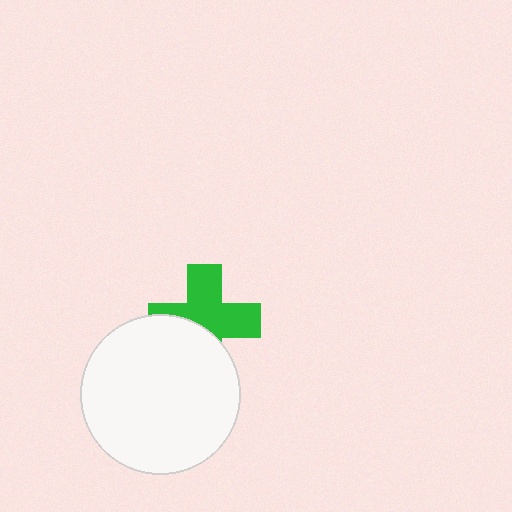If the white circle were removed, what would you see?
You would see the complete green cross.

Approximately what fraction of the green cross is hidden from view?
Roughly 39% of the green cross is hidden behind the white circle.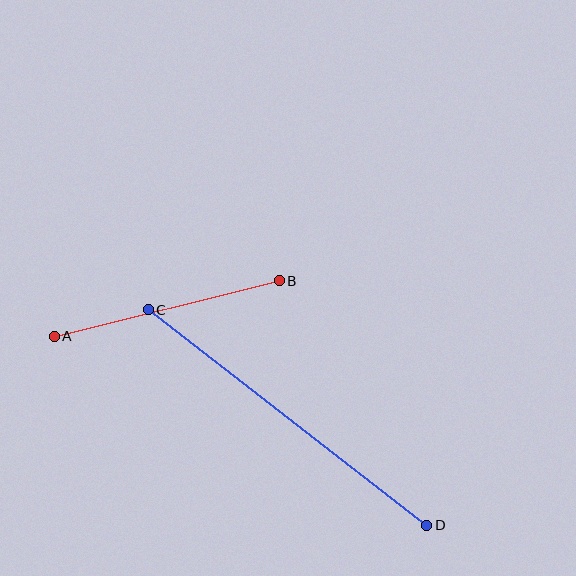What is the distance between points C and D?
The distance is approximately 352 pixels.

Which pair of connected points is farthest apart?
Points C and D are farthest apart.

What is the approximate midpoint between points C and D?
The midpoint is at approximately (287, 418) pixels.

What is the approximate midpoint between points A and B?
The midpoint is at approximately (167, 309) pixels.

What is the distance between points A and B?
The distance is approximately 232 pixels.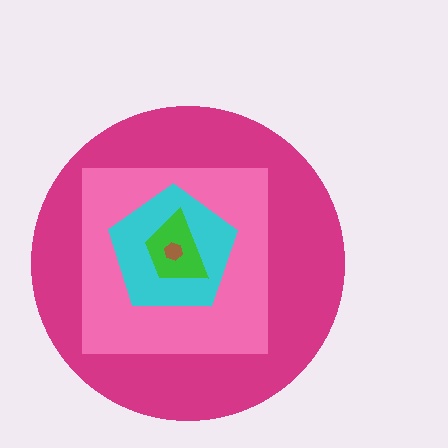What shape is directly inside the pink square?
The cyan pentagon.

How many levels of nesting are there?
5.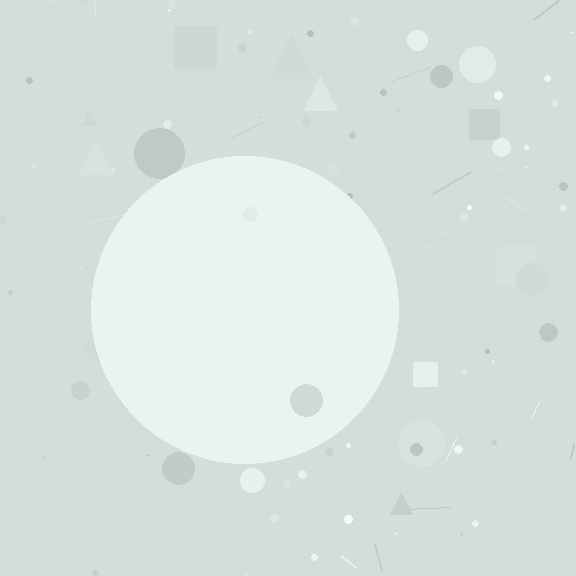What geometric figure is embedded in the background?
A circle is embedded in the background.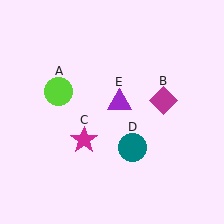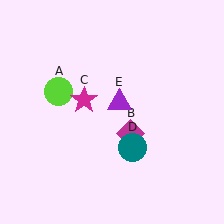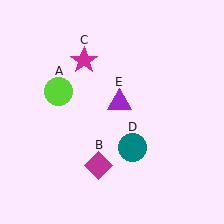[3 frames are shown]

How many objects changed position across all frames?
2 objects changed position: magenta diamond (object B), magenta star (object C).